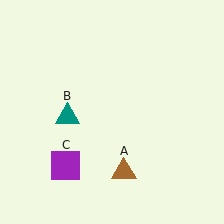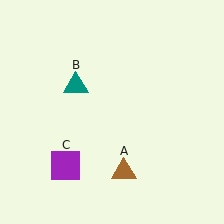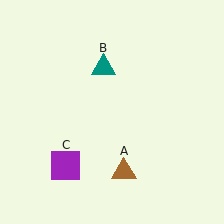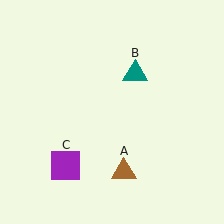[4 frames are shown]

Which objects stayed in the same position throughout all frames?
Brown triangle (object A) and purple square (object C) remained stationary.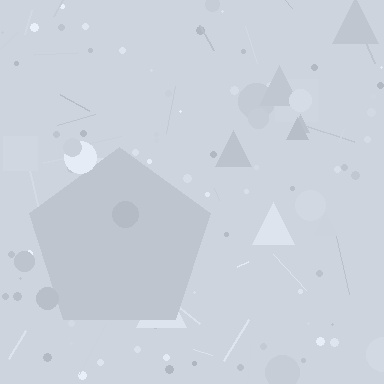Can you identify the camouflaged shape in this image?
The camouflaged shape is a pentagon.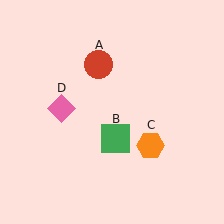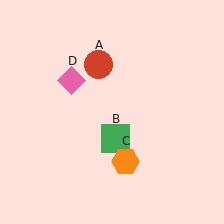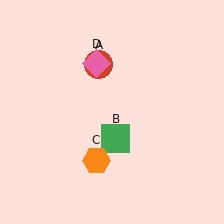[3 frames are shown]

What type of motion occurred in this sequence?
The orange hexagon (object C), pink diamond (object D) rotated clockwise around the center of the scene.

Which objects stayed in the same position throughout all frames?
Red circle (object A) and green square (object B) remained stationary.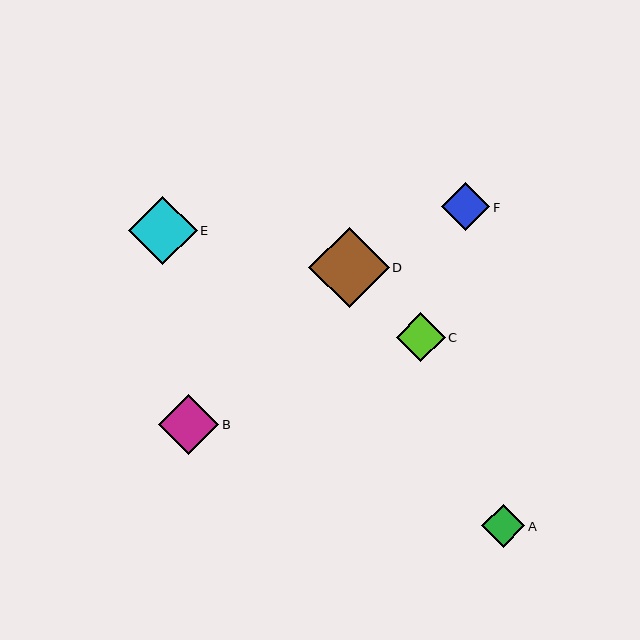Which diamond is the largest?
Diamond D is the largest with a size of approximately 81 pixels.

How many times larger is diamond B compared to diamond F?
Diamond B is approximately 1.3 times the size of diamond F.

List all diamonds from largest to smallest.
From largest to smallest: D, E, B, C, F, A.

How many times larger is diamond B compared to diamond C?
Diamond B is approximately 1.2 times the size of diamond C.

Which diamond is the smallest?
Diamond A is the smallest with a size of approximately 43 pixels.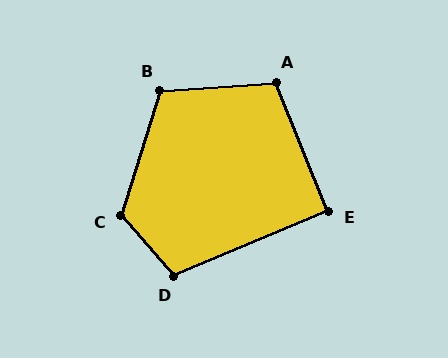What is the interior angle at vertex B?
Approximately 111 degrees (obtuse).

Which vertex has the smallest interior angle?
E, at approximately 91 degrees.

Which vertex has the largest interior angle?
C, at approximately 122 degrees.